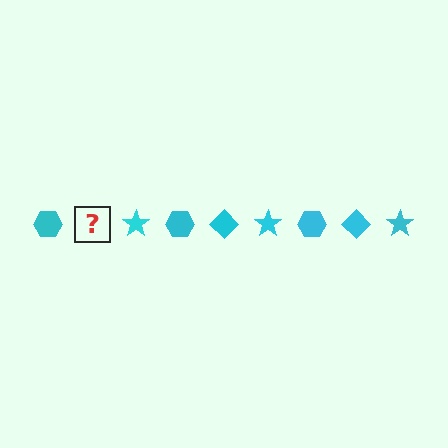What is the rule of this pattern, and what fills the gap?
The rule is that the pattern cycles through hexagon, diamond, star shapes in cyan. The gap should be filled with a cyan diamond.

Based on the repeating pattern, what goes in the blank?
The blank should be a cyan diamond.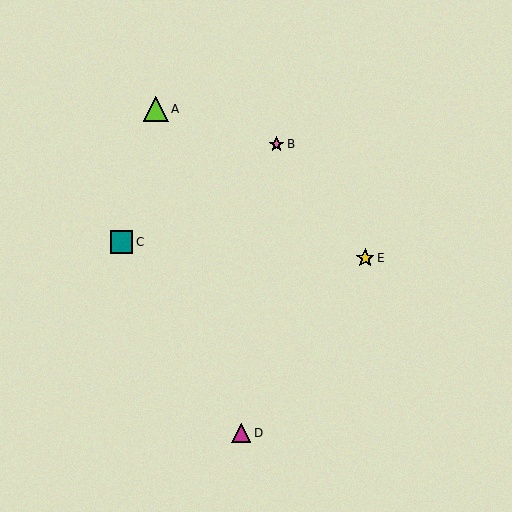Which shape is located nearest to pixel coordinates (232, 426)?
The magenta triangle (labeled D) at (241, 433) is nearest to that location.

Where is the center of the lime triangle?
The center of the lime triangle is at (156, 109).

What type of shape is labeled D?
Shape D is a magenta triangle.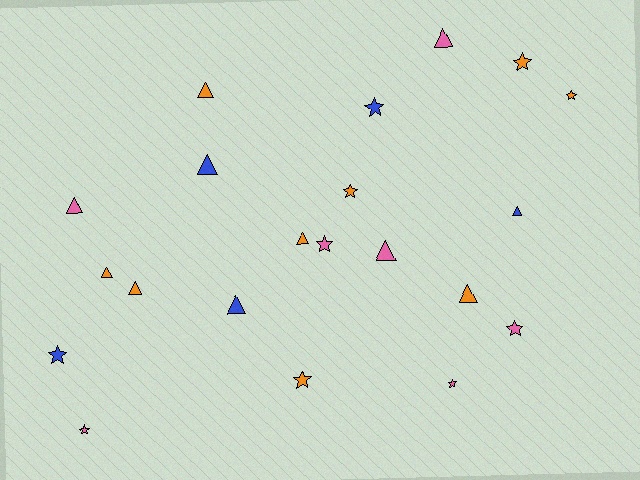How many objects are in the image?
There are 21 objects.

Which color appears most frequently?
Orange, with 9 objects.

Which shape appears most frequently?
Triangle, with 11 objects.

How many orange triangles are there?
There are 5 orange triangles.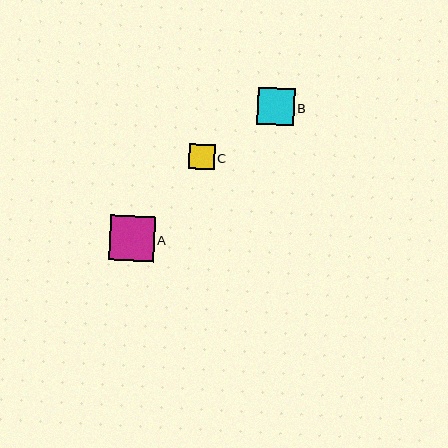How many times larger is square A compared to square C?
Square A is approximately 1.8 times the size of square C.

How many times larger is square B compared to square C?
Square B is approximately 1.4 times the size of square C.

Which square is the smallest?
Square C is the smallest with a size of approximately 26 pixels.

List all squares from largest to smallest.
From largest to smallest: A, B, C.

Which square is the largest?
Square A is the largest with a size of approximately 45 pixels.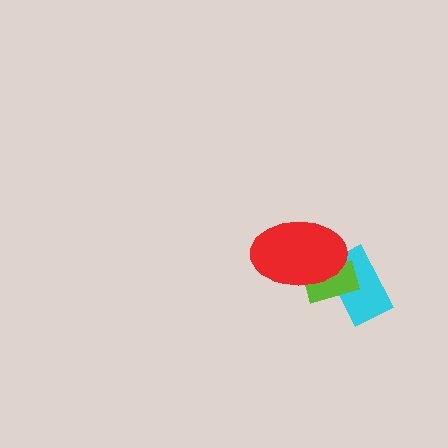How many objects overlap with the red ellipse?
2 objects overlap with the red ellipse.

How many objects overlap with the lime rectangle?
2 objects overlap with the lime rectangle.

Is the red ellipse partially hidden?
No, no other shape covers it.